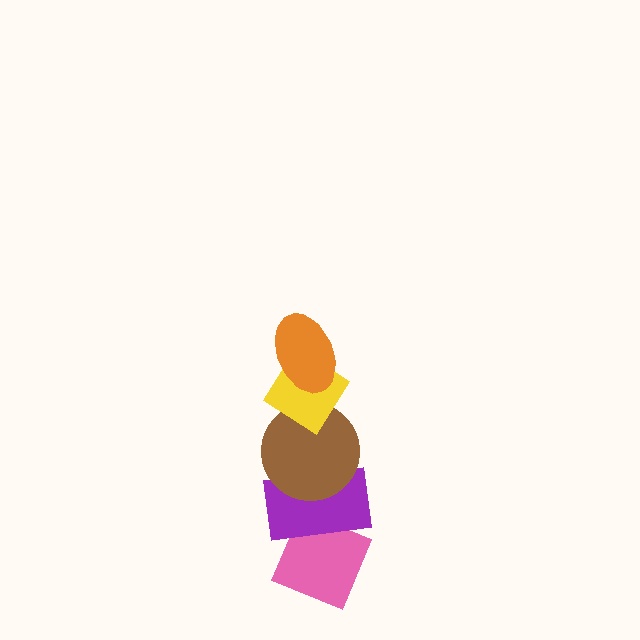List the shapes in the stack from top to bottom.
From top to bottom: the orange ellipse, the yellow diamond, the brown circle, the purple rectangle, the pink diamond.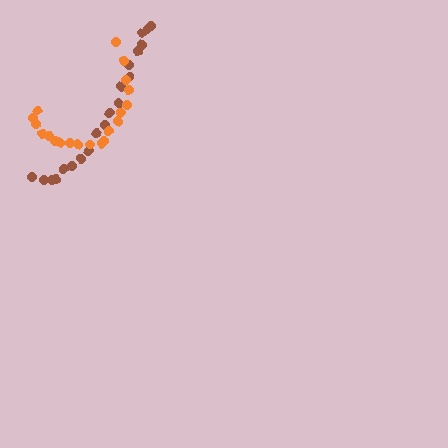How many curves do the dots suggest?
There are 2 distinct paths.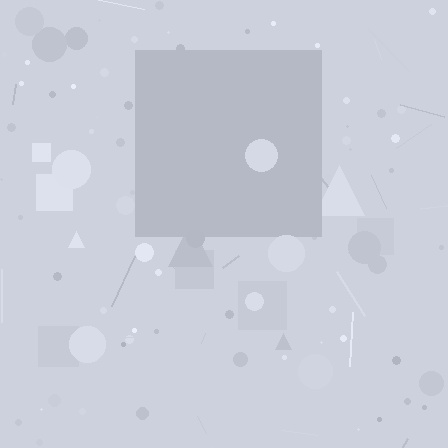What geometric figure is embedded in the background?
A square is embedded in the background.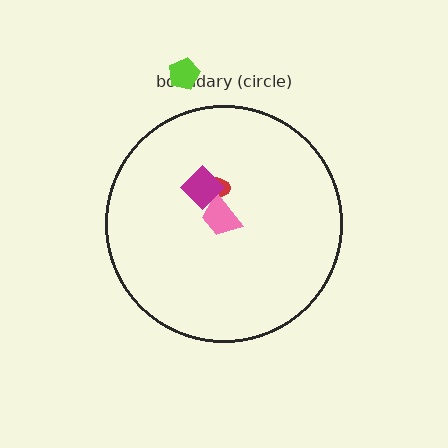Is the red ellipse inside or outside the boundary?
Inside.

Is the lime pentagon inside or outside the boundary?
Outside.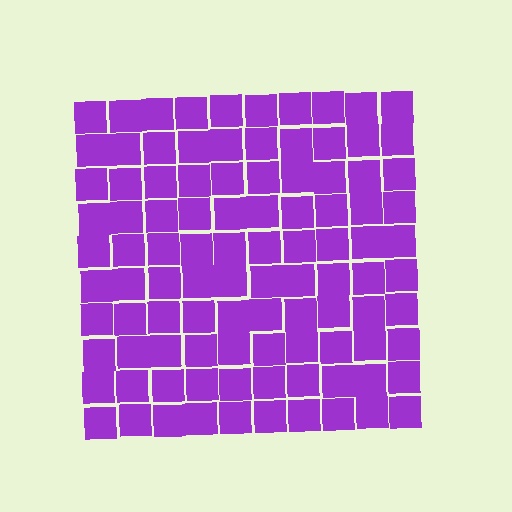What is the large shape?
The large shape is a square.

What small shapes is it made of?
It is made of small squares.